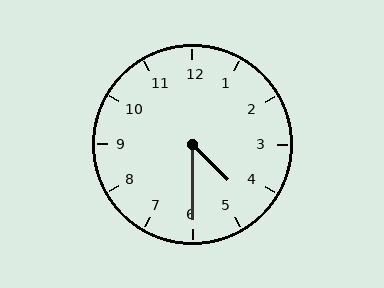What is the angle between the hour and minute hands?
Approximately 45 degrees.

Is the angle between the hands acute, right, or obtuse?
It is acute.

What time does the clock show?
4:30.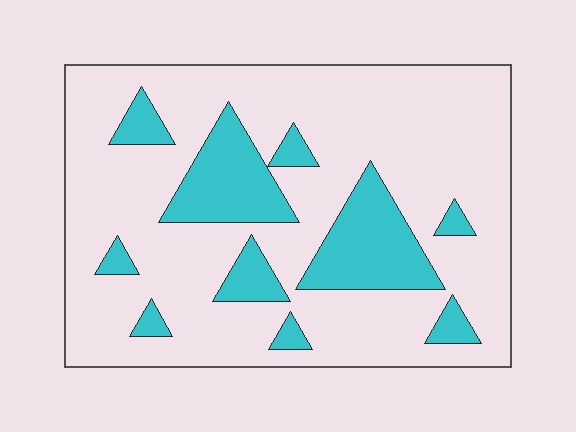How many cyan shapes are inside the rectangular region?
10.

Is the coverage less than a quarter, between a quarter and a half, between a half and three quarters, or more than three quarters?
Less than a quarter.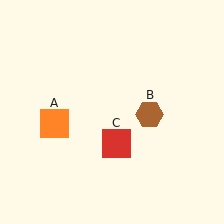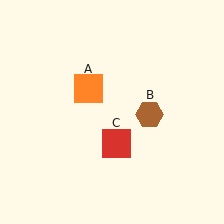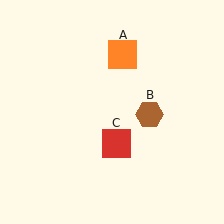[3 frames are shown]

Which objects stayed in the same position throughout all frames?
Brown hexagon (object B) and red square (object C) remained stationary.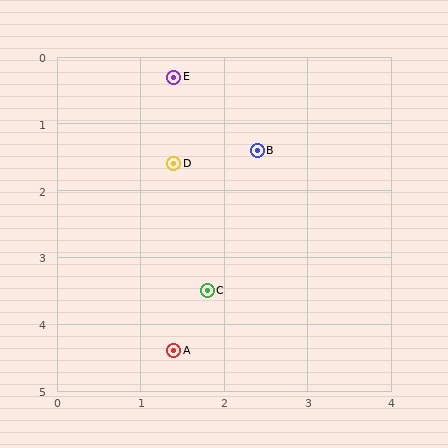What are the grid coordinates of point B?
Point B is at approximately (2.4, 1.4).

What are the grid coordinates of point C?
Point C is at approximately (1.8, 3.5).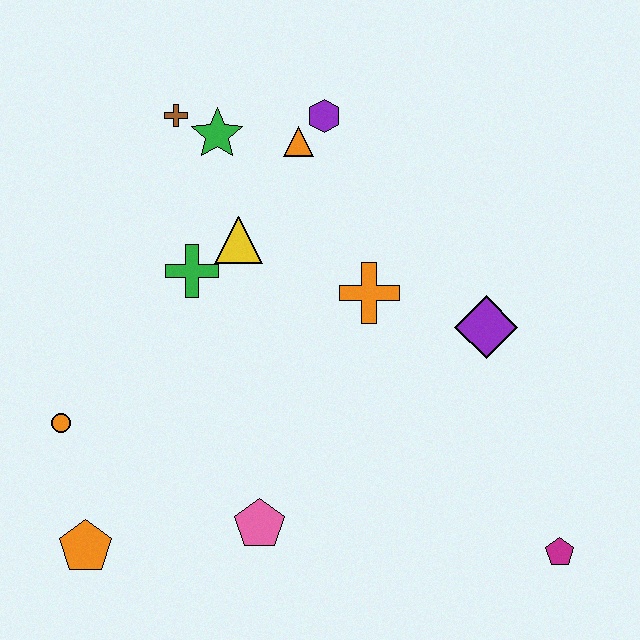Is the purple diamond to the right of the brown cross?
Yes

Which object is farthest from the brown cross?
The magenta pentagon is farthest from the brown cross.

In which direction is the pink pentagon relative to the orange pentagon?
The pink pentagon is to the right of the orange pentagon.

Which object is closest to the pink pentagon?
The orange pentagon is closest to the pink pentagon.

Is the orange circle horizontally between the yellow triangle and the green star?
No